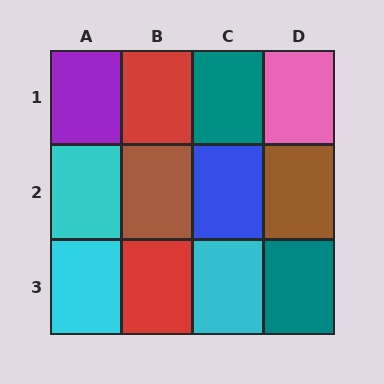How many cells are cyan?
3 cells are cyan.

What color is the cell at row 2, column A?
Cyan.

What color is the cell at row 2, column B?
Brown.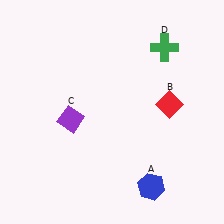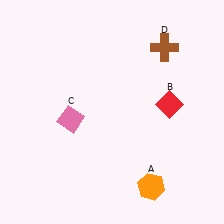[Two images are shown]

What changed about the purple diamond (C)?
In Image 1, C is purple. In Image 2, it changed to pink.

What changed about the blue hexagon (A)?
In Image 1, A is blue. In Image 2, it changed to orange.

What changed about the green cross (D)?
In Image 1, D is green. In Image 2, it changed to brown.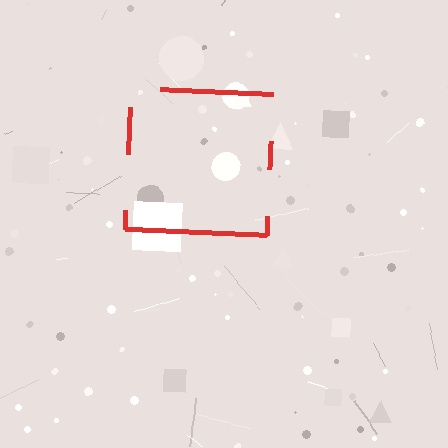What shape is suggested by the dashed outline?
The dashed outline suggests a square.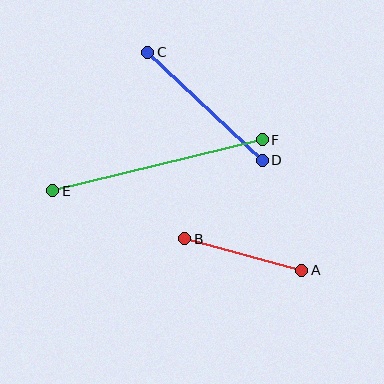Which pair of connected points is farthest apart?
Points E and F are farthest apart.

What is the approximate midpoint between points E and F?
The midpoint is at approximately (158, 165) pixels.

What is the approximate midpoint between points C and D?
The midpoint is at approximately (205, 106) pixels.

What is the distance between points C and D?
The distance is approximately 158 pixels.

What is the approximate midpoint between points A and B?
The midpoint is at approximately (243, 255) pixels.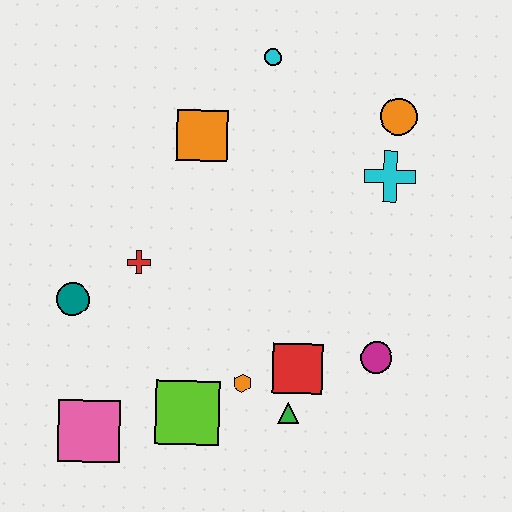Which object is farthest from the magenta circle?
The cyan circle is farthest from the magenta circle.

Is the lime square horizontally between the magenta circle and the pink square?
Yes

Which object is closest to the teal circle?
The red cross is closest to the teal circle.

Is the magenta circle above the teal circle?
No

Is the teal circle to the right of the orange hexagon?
No